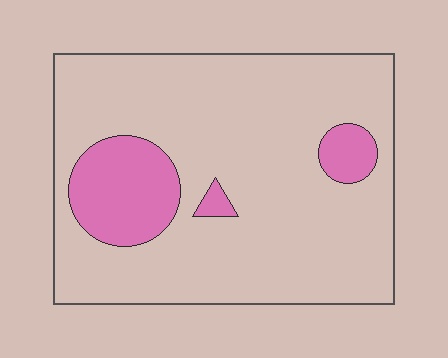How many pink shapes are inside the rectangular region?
3.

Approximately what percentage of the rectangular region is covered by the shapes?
Approximately 15%.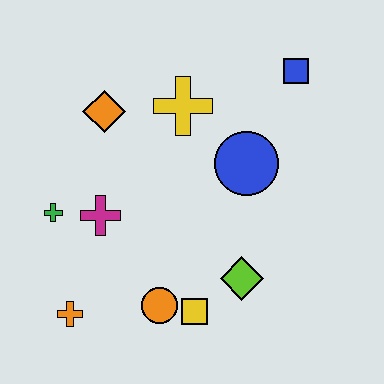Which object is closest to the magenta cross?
The green cross is closest to the magenta cross.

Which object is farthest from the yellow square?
The blue square is farthest from the yellow square.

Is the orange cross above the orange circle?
No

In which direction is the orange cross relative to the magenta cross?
The orange cross is below the magenta cross.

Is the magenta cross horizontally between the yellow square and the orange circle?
No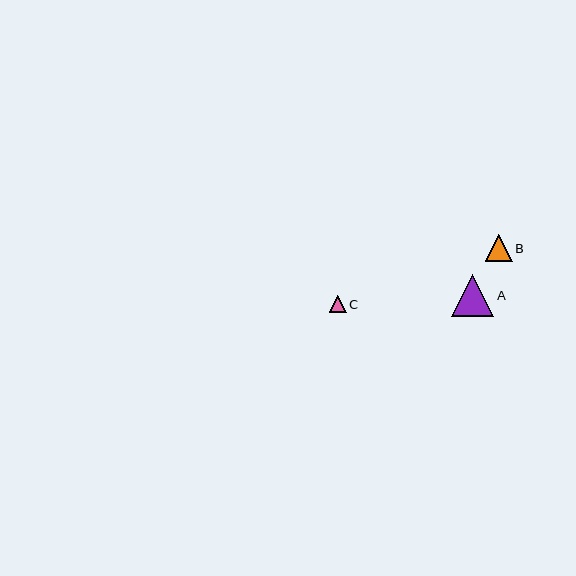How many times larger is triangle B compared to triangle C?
Triangle B is approximately 1.6 times the size of triangle C.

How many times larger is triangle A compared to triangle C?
Triangle A is approximately 2.5 times the size of triangle C.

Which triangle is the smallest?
Triangle C is the smallest with a size of approximately 17 pixels.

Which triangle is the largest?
Triangle A is the largest with a size of approximately 42 pixels.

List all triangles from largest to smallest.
From largest to smallest: A, B, C.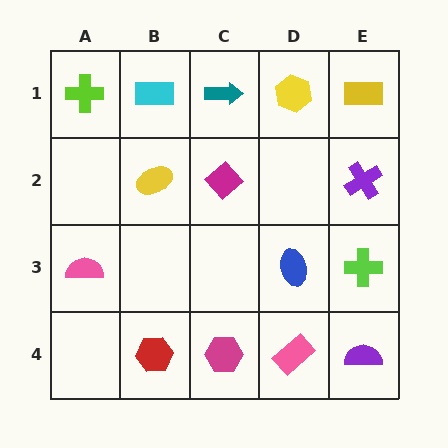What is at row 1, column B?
A cyan rectangle.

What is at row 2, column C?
A magenta diamond.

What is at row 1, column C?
A teal arrow.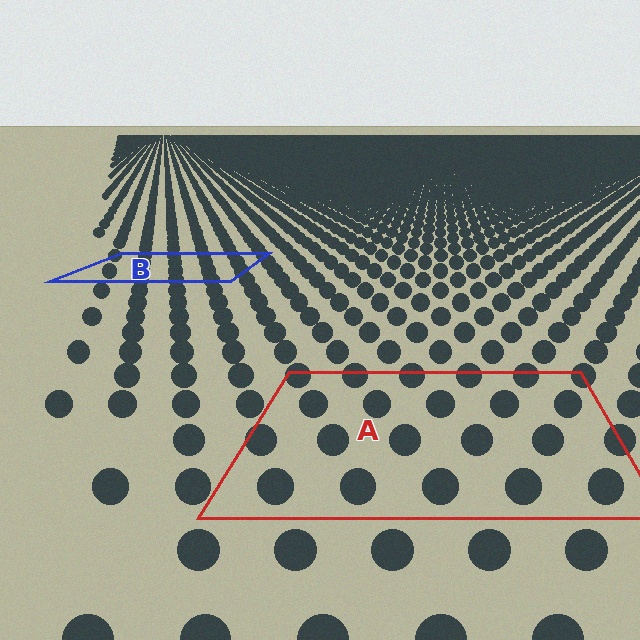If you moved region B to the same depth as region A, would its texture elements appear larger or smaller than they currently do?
They would appear larger. At a closer depth, the same texture elements are projected at a bigger on-screen size.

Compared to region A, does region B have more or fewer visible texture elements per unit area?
Region B has more texture elements per unit area — they are packed more densely because it is farther away.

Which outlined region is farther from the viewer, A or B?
Region B is farther from the viewer — the texture elements inside it appear smaller and more densely packed.